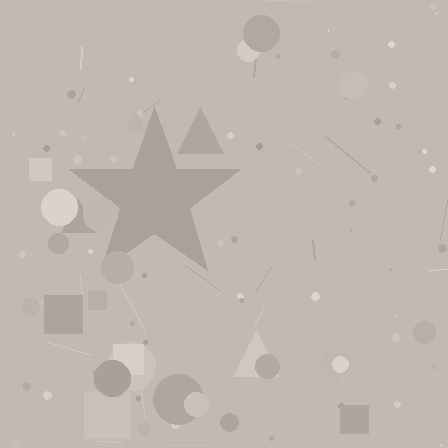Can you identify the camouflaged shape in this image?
The camouflaged shape is a star.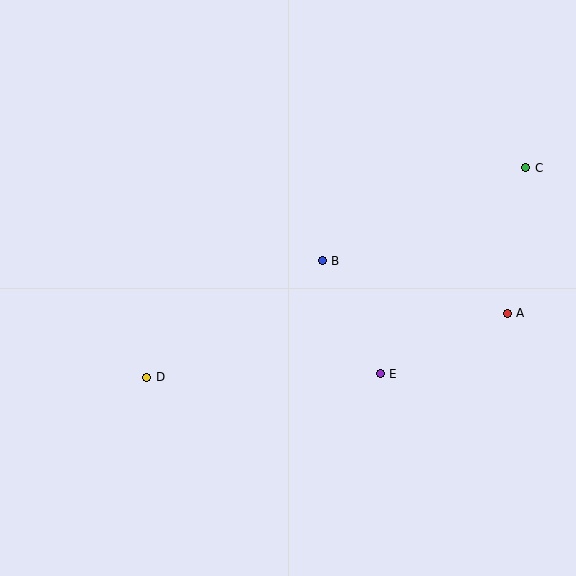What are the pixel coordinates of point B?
Point B is at (322, 261).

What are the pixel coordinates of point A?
Point A is at (507, 313).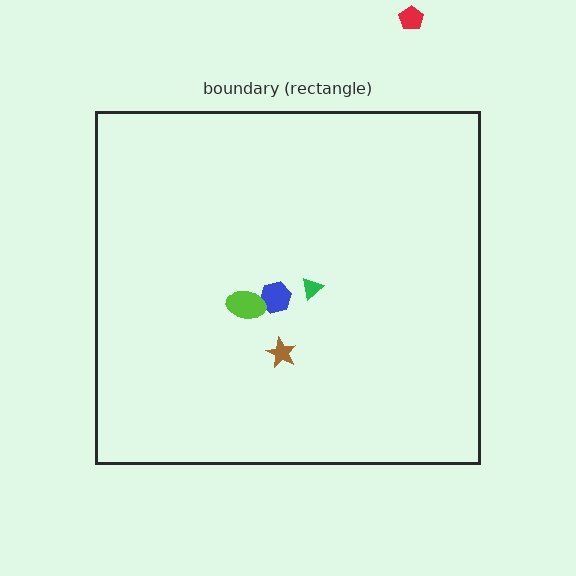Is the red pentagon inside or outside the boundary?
Outside.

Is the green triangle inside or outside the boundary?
Inside.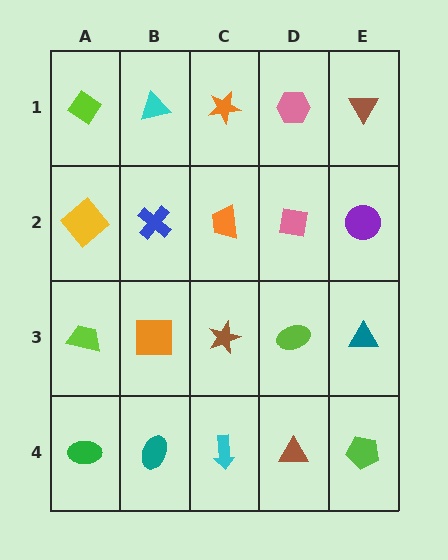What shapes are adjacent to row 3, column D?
A pink square (row 2, column D), a brown triangle (row 4, column D), a brown star (row 3, column C), a teal triangle (row 3, column E).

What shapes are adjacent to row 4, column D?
A lime ellipse (row 3, column D), a cyan arrow (row 4, column C), a lime pentagon (row 4, column E).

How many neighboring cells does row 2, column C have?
4.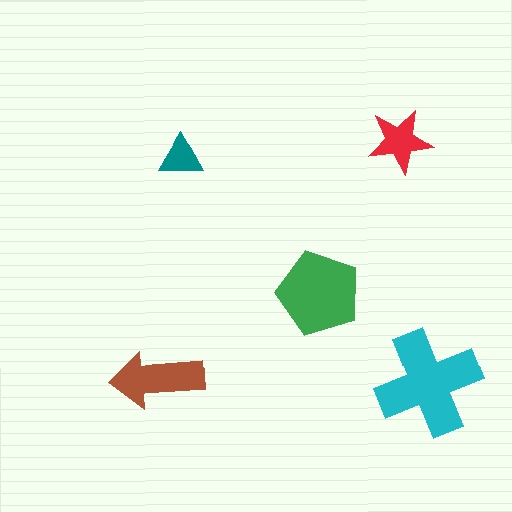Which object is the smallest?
The teal triangle.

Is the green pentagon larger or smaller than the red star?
Larger.